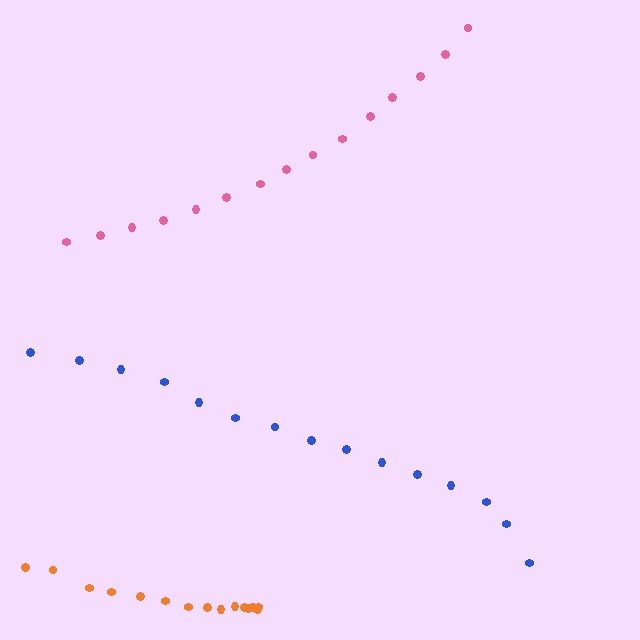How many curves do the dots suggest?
There are 3 distinct paths.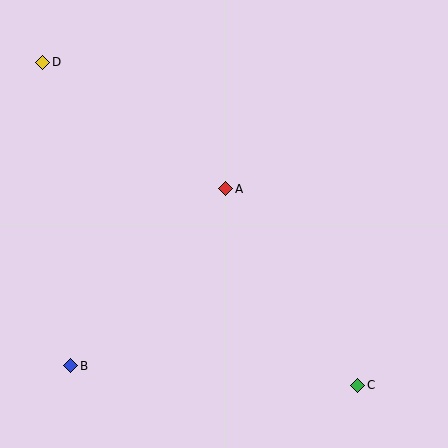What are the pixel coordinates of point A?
Point A is at (226, 189).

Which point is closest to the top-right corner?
Point A is closest to the top-right corner.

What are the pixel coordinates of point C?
Point C is at (358, 385).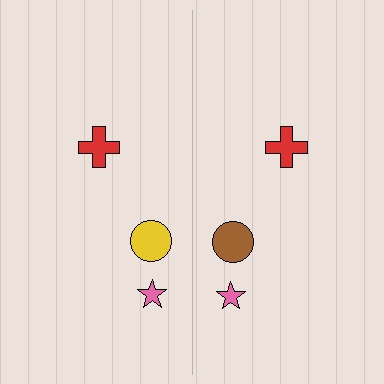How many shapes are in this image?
There are 6 shapes in this image.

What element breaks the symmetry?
The brown circle on the right side breaks the symmetry — its mirror counterpart is yellow.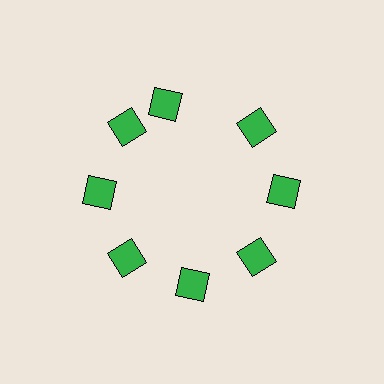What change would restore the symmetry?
The symmetry would be restored by rotating it back into even spacing with its neighbors so that all 8 diamonds sit at equal angles and equal distance from the center.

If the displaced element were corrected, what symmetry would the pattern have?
It would have 8-fold rotational symmetry — the pattern would map onto itself every 45 degrees.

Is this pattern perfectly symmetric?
No. The 8 green diamonds are arranged in a ring, but one element near the 12 o'clock position is rotated out of alignment along the ring, breaking the 8-fold rotational symmetry.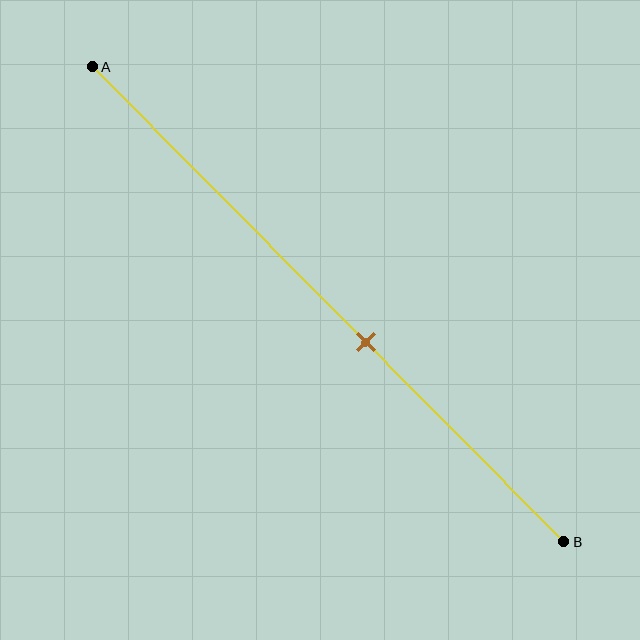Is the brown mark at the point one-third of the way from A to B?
No, the mark is at about 60% from A, not at the 33% one-third point.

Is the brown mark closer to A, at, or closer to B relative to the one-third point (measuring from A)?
The brown mark is closer to point B than the one-third point of segment AB.